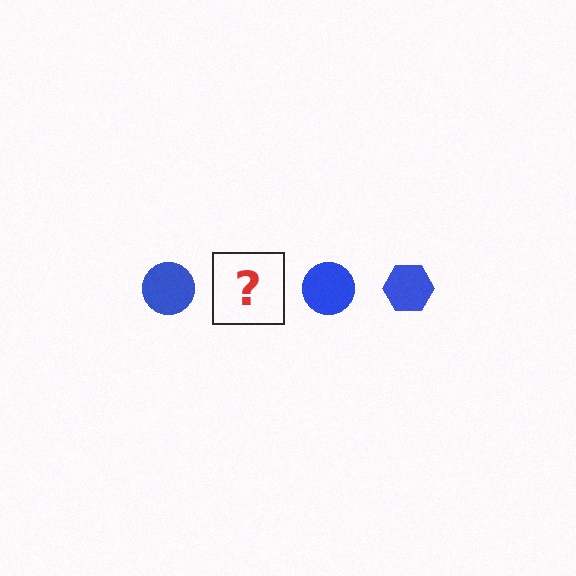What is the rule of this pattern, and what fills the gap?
The rule is that the pattern cycles through circle, hexagon shapes in blue. The gap should be filled with a blue hexagon.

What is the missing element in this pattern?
The missing element is a blue hexagon.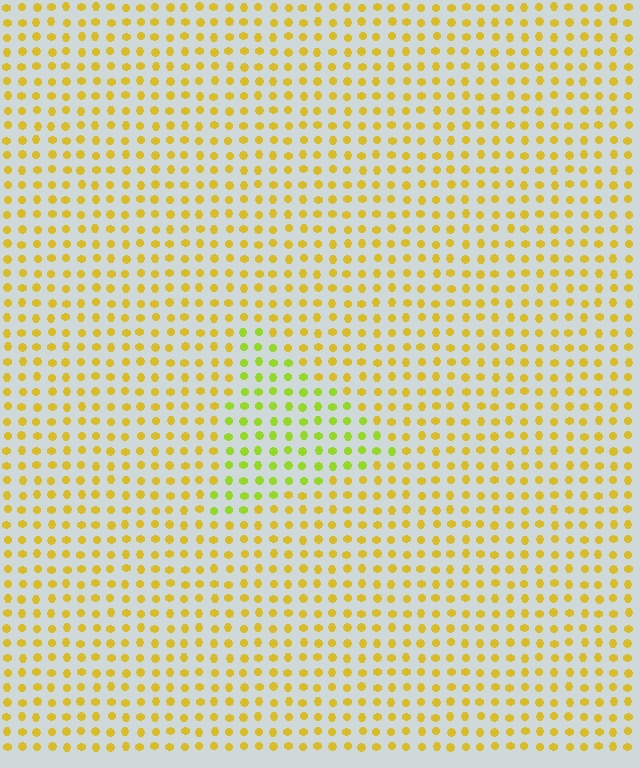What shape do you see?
I see a triangle.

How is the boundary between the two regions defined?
The boundary is defined purely by a slight shift in hue (about 34 degrees). Spacing, size, and orientation are identical on both sides.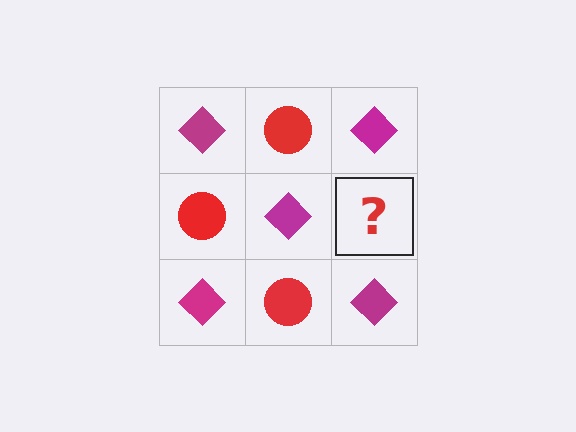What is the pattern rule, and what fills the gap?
The rule is that it alternates magenta diamond and red circle in a checkerboard pattern. The gap should be filled with a red circle.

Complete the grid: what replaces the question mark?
The question mark should be replaced with a red circle.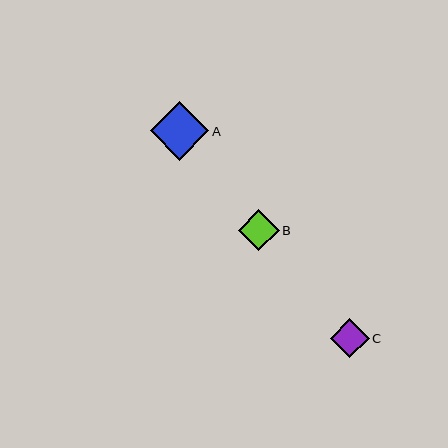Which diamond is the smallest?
Diamond C is the smallest with a size of approximately 39 pixels.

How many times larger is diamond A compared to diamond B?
Diamond A is approximately 1.4 times the size of diamond B.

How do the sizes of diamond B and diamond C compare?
Diamond B and diamond C are approximately the same size.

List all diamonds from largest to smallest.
From largest to smallest: A, B, C.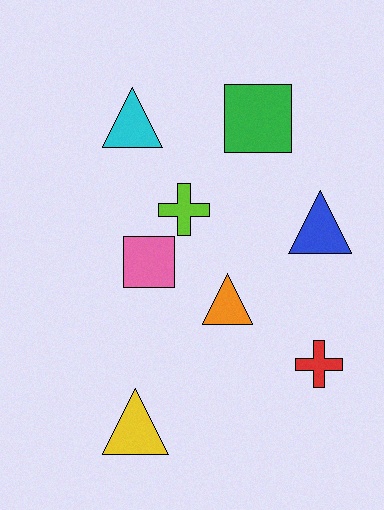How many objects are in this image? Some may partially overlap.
There are 8 objects.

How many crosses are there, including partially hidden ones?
There are 2 crosses.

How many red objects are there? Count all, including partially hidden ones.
There is 1 red object.